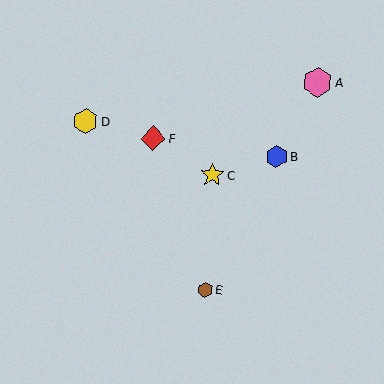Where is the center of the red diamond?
The center of the red diamond is at (153, 138).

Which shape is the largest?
The pink hexagon (labeled A) is the largest.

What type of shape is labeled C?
Shape C is a yellow star.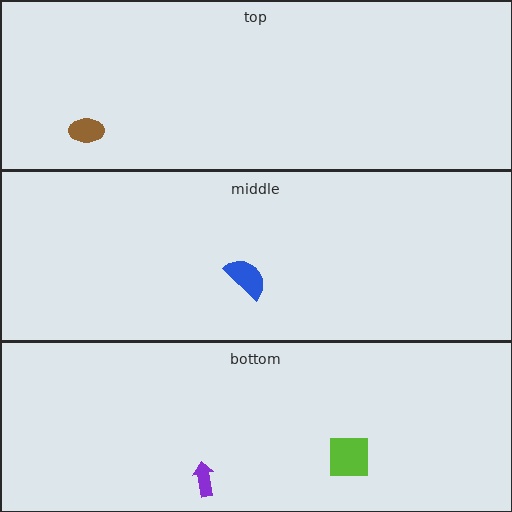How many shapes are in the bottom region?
2.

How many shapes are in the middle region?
1.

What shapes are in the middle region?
The blue semicircle.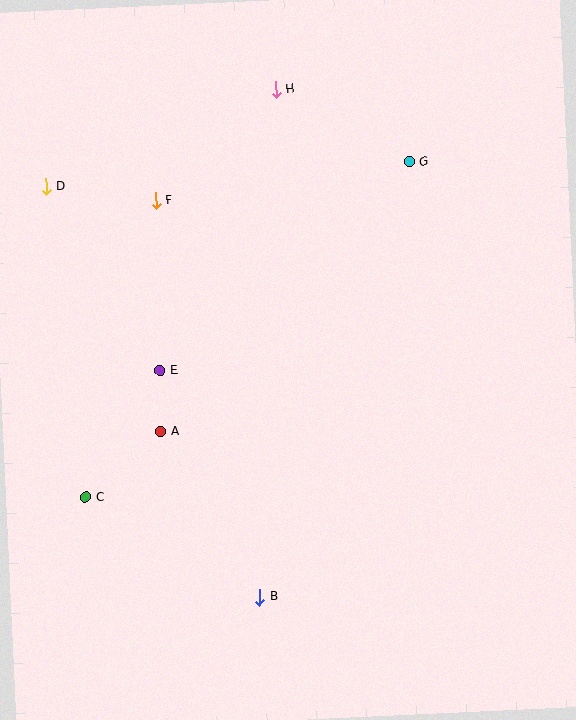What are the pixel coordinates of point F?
Point F is at (156, 201).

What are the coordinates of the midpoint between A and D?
The midpoint between A and D is at (103, 309).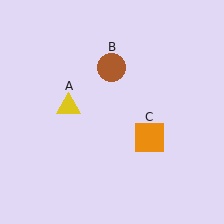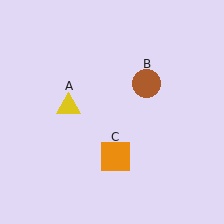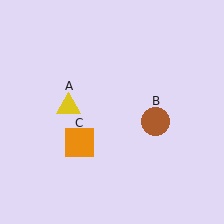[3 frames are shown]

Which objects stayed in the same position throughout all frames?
Yellow triangle (object A) remained stationary.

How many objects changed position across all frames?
2 objects changed position: brown circle (object B), orange square (object C).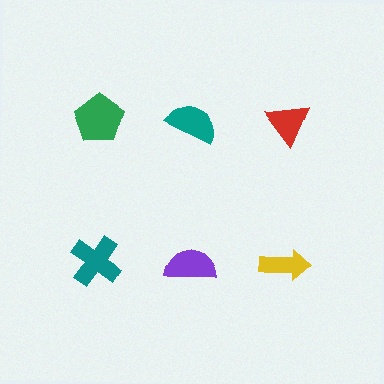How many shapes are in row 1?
3 shapes.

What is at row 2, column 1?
A teal cross.